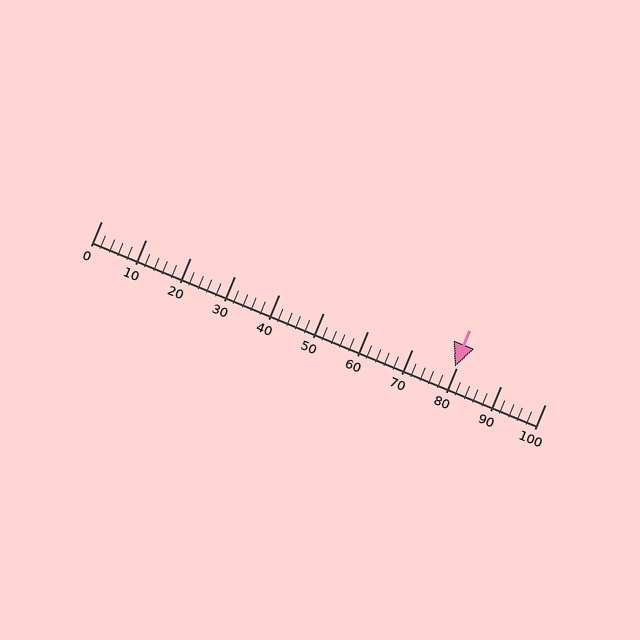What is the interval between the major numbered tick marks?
The major tick marks are spaced 10 units apart.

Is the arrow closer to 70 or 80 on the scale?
The arrow is closer to 80.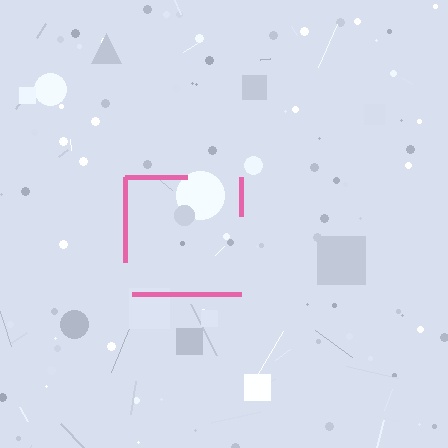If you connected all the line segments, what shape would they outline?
They would outline a square.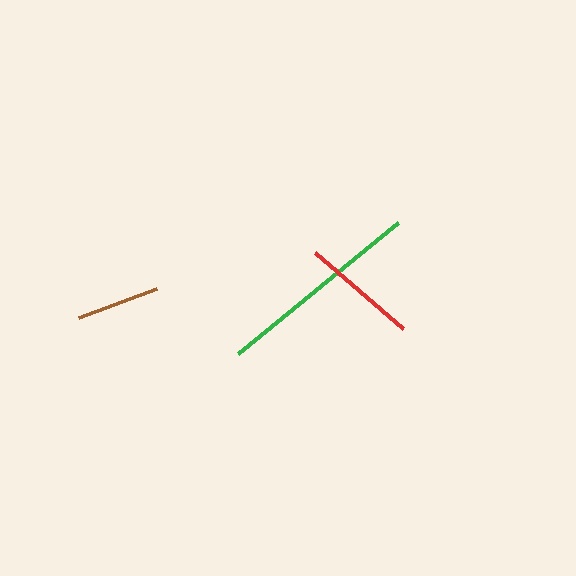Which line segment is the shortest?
The brown line is the shortest at approximately 83 pixels.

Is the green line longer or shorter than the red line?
The green line is longer than the red line.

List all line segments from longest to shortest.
From longest to shortest: green, red, brown.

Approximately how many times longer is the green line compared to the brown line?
The green line is approximately 2.5 times the length of the brown line.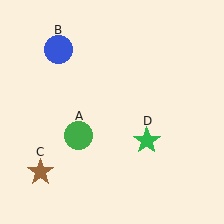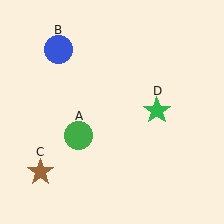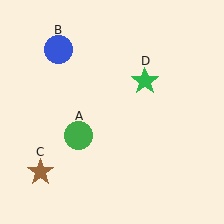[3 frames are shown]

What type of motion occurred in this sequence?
The green star (object D) rotated counterclockwise around the center of the scene.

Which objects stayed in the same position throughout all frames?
Green circle (object A) and blue circle (object B) and brown star (object C) remained stationary.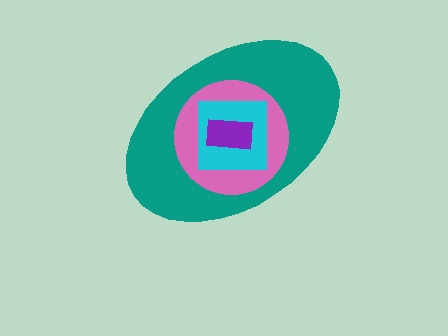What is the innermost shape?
The purple rectangle.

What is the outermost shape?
The teal ellipse.